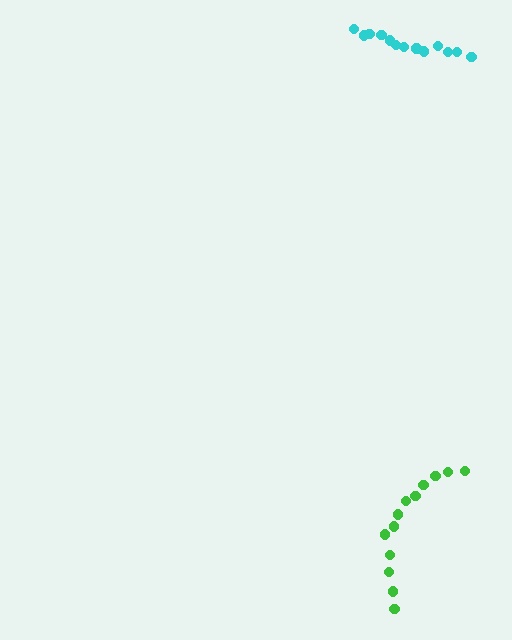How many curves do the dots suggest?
There are 2 distinct paths.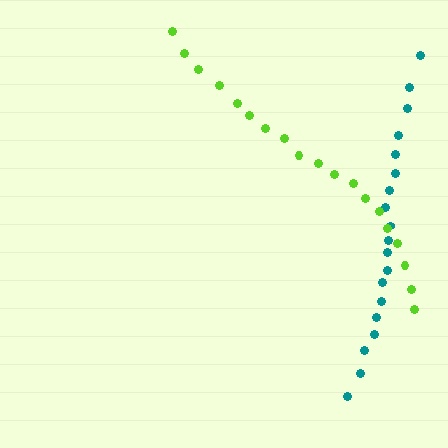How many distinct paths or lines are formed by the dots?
There are 2 distinct paths.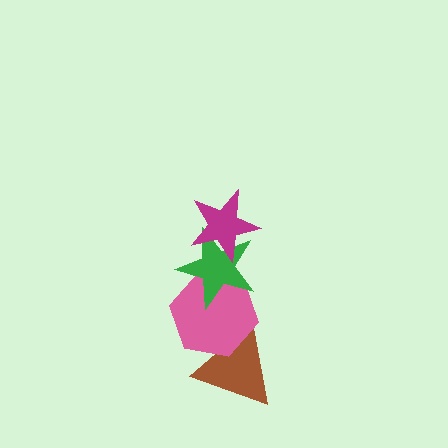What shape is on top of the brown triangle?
The pink hexagon is on top of the brown triangle.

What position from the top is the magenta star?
The magenta star is 1st from the top.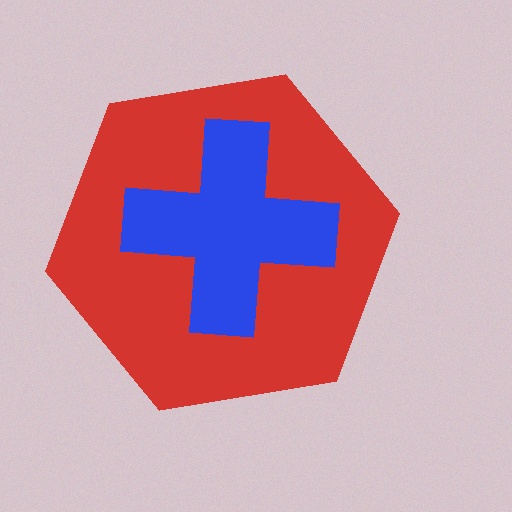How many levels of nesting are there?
2.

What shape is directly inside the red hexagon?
The blue cross.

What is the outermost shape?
The red hexagon.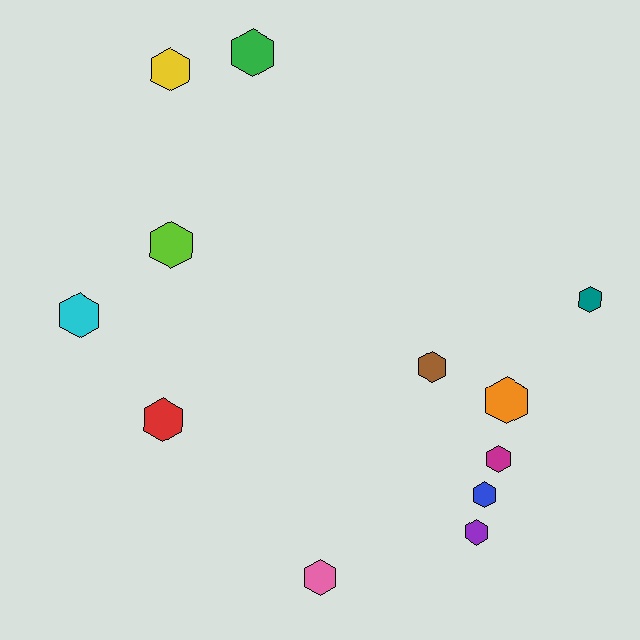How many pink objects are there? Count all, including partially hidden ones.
There is 1 pink object.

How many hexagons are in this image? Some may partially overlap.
There are 12 hexagons.